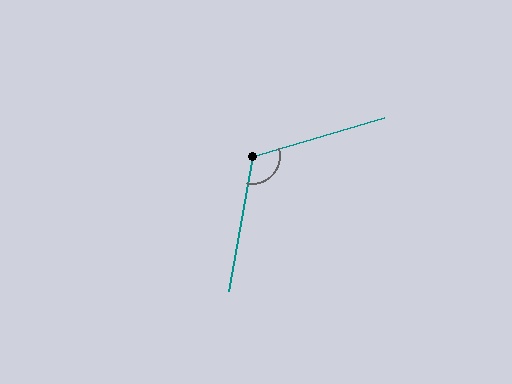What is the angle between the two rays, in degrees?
Approximately 116 degrees.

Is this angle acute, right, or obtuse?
It is obtuse.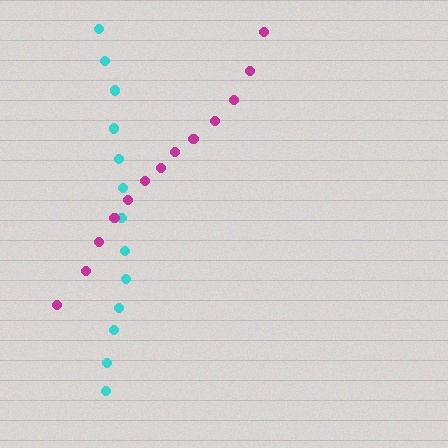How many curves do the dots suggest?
There are 2 distinct paths.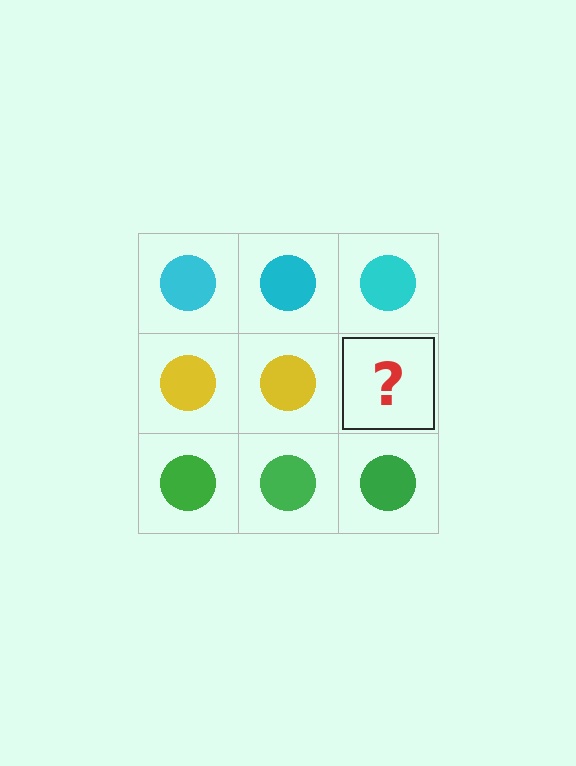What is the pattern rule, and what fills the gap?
The rule is that each row has a consistent color. The gap should be filled with a yellow circle.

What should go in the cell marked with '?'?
The missing cell should contain a yellow circle.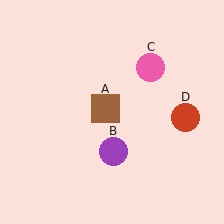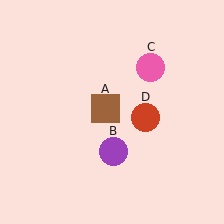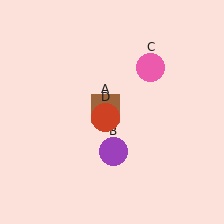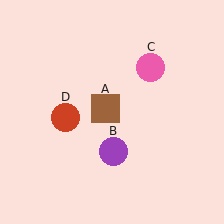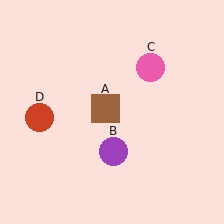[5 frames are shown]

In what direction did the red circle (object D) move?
The red circle (object D) moved left.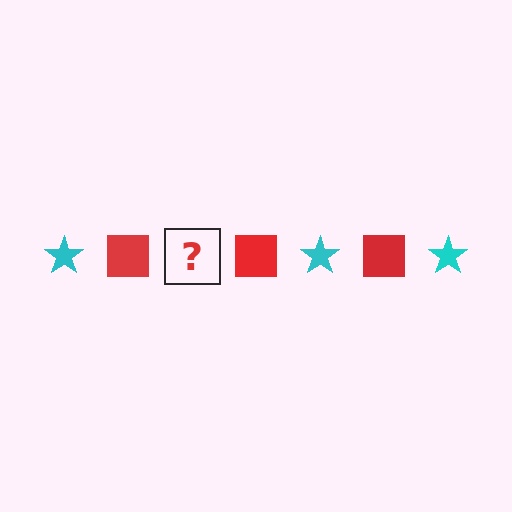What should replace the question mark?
The question mark should be replaced with a cyan star.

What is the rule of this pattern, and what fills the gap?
The rule is that the pattern alternates between cyan star and red square. The gap should be filled with a cyan star.